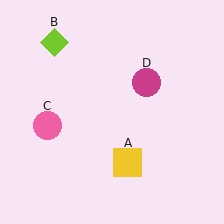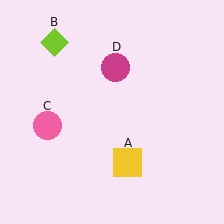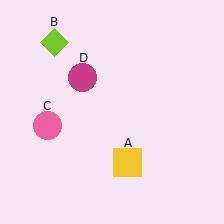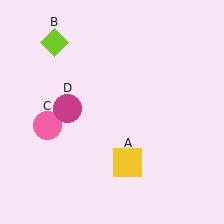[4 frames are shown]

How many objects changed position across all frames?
1 object changed position: magenta circle (object D).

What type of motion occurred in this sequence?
The magenta circle (object D) rotated counterclockwise around the center of the scene.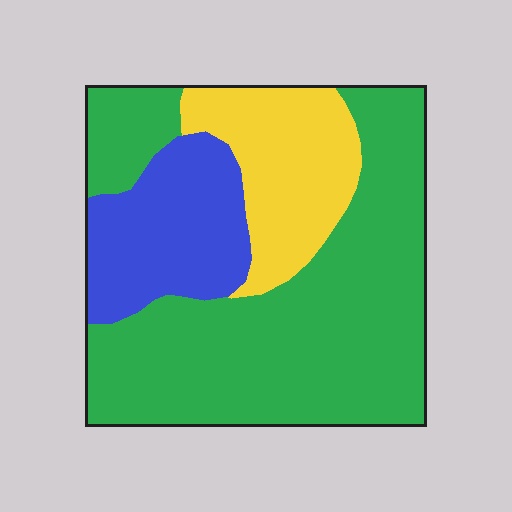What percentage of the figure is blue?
Blue covers around 20% of the figure.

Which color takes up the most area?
Green, at roughly 60%.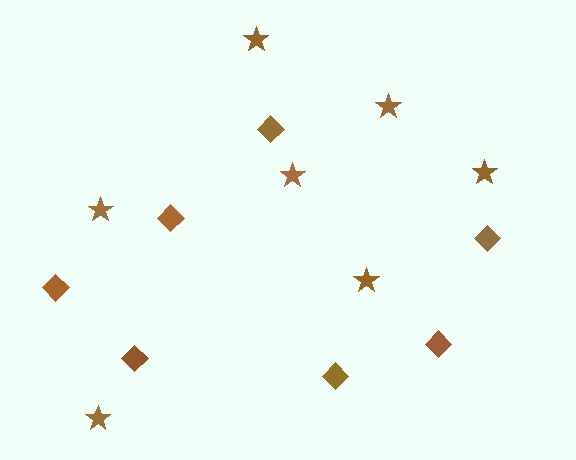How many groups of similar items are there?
There are 2 groups: one group of diamonds (7) and one group of stars (7).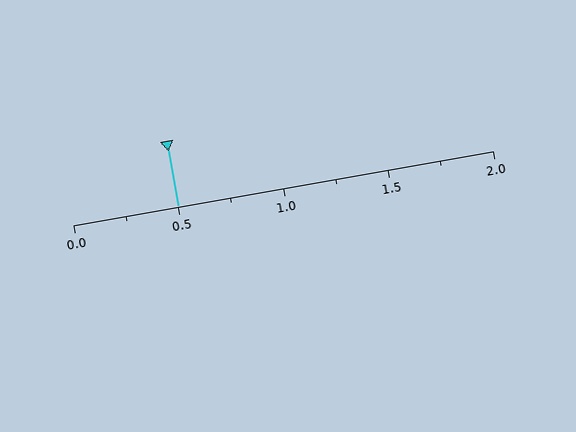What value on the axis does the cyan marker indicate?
The marker indicates approximately 0.5.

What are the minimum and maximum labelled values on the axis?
The axis runs from 0.0 to 2.0.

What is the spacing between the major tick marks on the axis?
The major ticks are spaced 0.5 apart.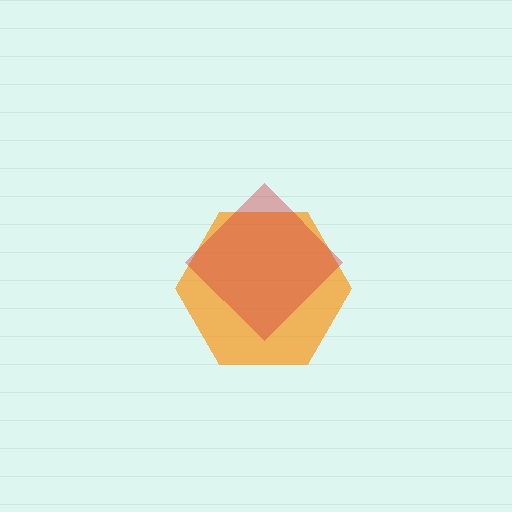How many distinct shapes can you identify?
There are 2 distinct shapes: an orange hexagon, a red diamond.